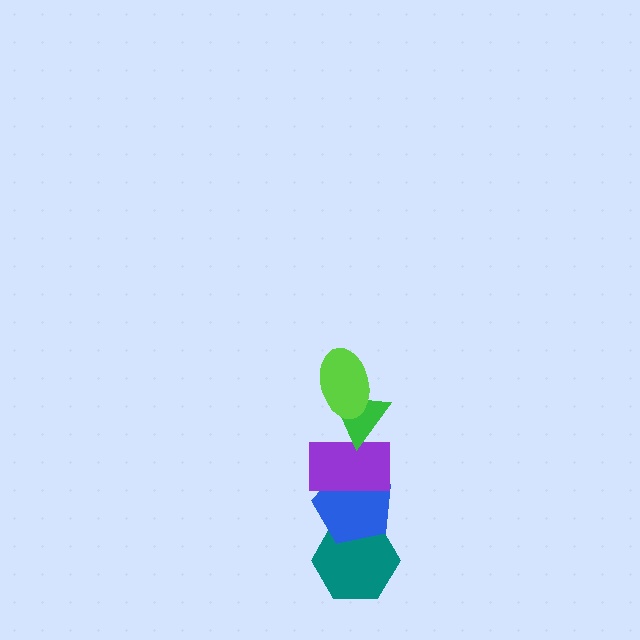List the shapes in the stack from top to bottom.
From top to bottom: the lime ellipse, the green triangle, the purple rectangle, the blue pentagon, the teal hexagon.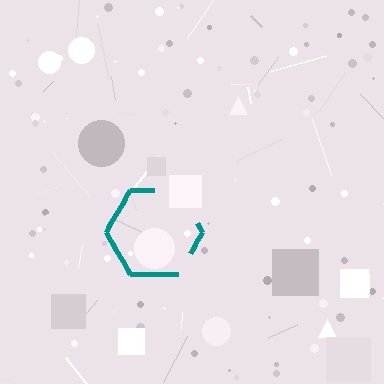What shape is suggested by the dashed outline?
The dashed outline suggests a hexagon.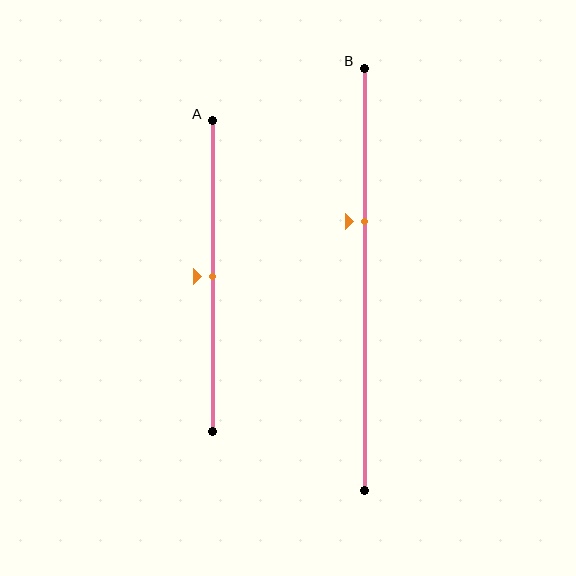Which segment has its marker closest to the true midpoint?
Segment A has its marker closest to the true midpoint.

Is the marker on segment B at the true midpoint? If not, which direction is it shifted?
No, the marker on segment B is shifted upward by about 14% of the segment length.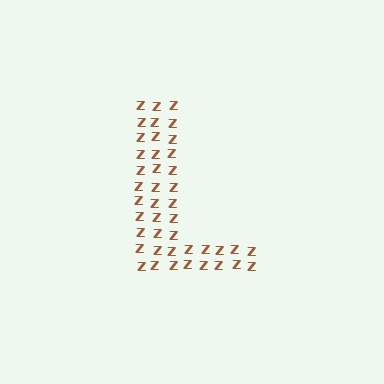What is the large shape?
The large shape is the letter L.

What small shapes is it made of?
It is made of small letter Z's.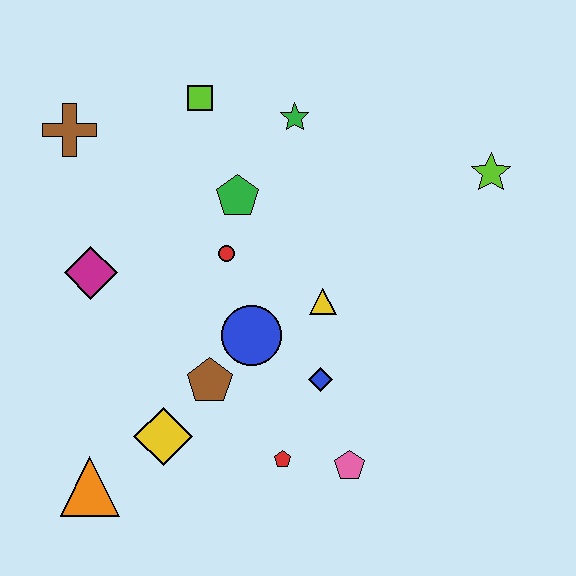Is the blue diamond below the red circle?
Yes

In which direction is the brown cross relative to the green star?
The brown cross is to the left of the green star.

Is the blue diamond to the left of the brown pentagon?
No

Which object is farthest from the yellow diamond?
The lime star is farthest from the yellow diamond.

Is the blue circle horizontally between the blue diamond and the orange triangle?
Yes